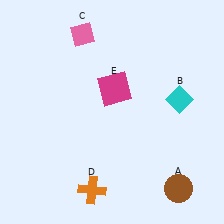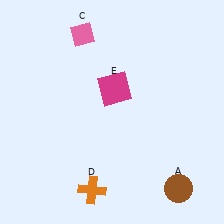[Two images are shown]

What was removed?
The cyan diamond (B) was removed in Image 2.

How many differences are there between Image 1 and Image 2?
There is 1 difference between the two images.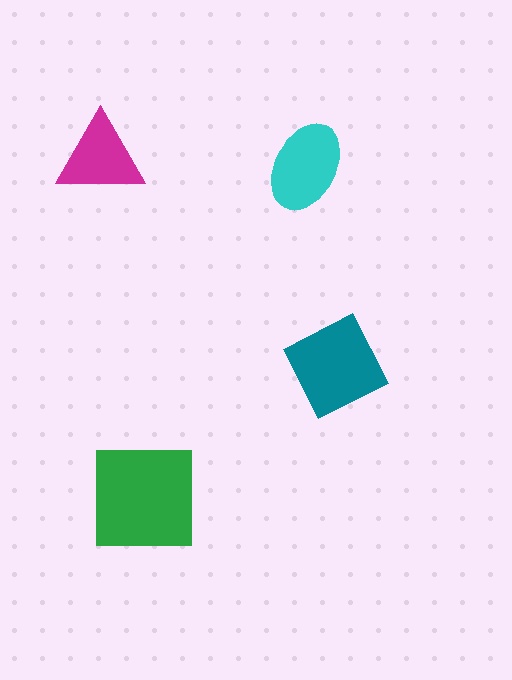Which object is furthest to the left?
The magenta triangle is leftmost.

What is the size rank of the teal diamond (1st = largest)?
2nd.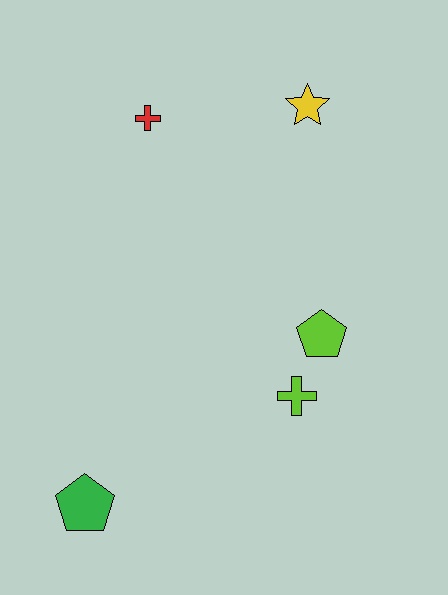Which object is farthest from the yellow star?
The green pentagon is farthest from the yellow star.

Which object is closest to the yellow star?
The red cross is closest to the yellow star.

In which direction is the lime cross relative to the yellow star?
The lime cross is below the yellow star.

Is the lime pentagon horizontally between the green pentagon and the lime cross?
No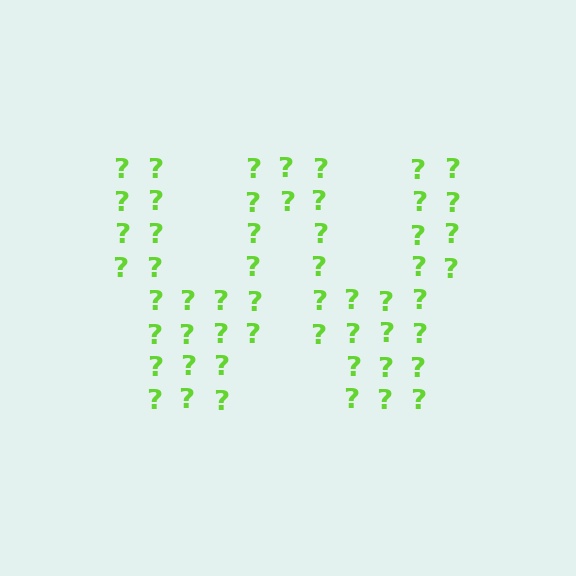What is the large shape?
The large shape is the letter W.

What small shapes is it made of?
It is made of small question marks.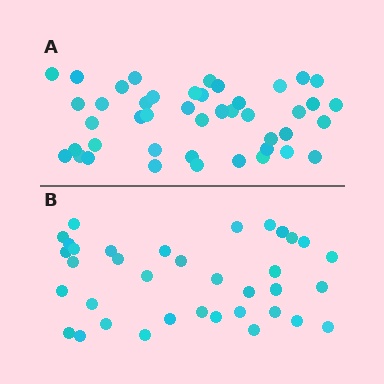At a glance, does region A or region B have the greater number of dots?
Region A (the top region) has more dots.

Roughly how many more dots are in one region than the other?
Region A has roughly 8 or so more dots than region B.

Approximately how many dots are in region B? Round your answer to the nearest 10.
About 40 dots. (The exact count is 36, which rounds to 40.)